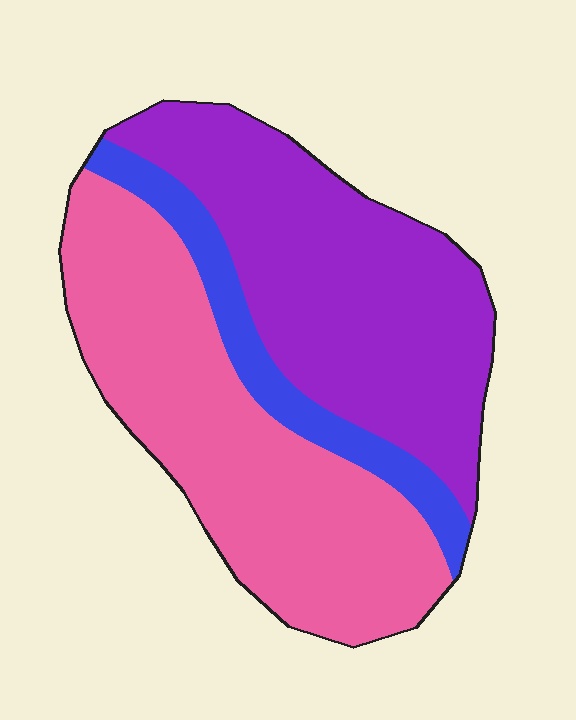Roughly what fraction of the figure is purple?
Purple takes up about two fifths (2/5) of the figure.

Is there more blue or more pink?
Pink.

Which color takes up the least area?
Blue, at roughly 15%.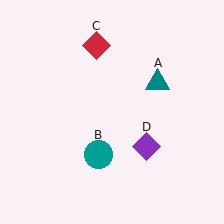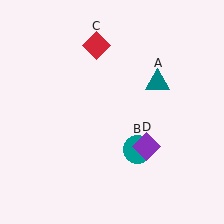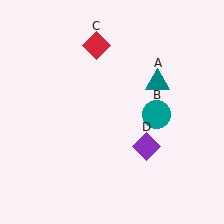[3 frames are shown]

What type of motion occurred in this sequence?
The teal circle (object B) rotated counterclockwise around the center of the scene.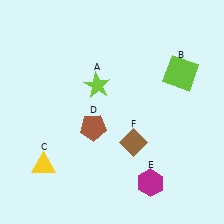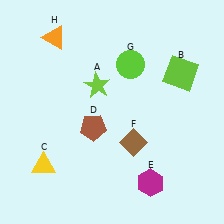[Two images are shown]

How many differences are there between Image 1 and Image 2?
There are 2 differences between the two images.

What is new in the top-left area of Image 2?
An orange triangle (H) was added in the top-left area of Image 2.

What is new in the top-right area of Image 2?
A lime circle (G) was added in the top-right area of Image 2.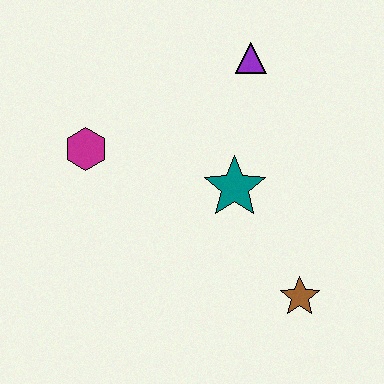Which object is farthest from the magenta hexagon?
The brown star is farthest from the magenta hexagon.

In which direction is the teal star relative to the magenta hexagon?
The teal star is to the right of the magenta hexagon.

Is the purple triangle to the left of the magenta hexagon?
No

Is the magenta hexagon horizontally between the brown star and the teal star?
No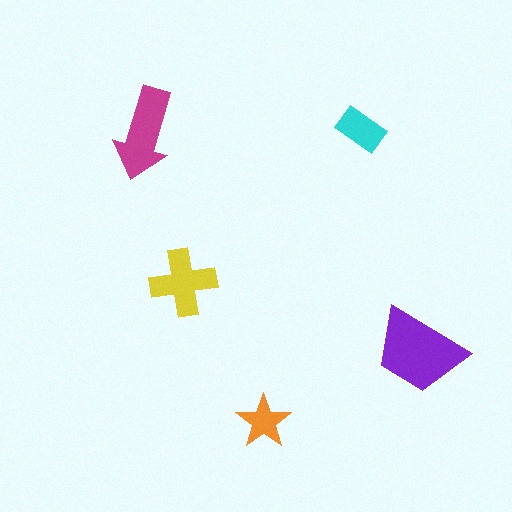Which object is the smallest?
The orange star.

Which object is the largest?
The purple trapezoid.